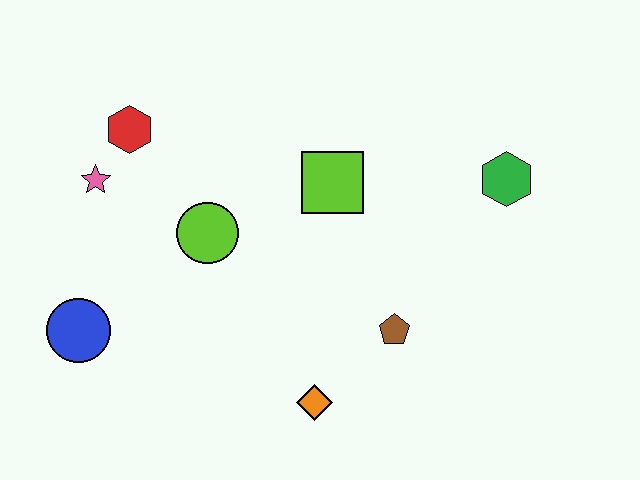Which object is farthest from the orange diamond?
The red hexagon is farthest from the orange diamond.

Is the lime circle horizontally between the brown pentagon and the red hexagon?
Yes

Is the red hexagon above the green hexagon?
Yes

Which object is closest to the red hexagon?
The pink star is closest to the red hexagon.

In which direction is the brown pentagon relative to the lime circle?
The brown pentagon is to the right of the lime circle.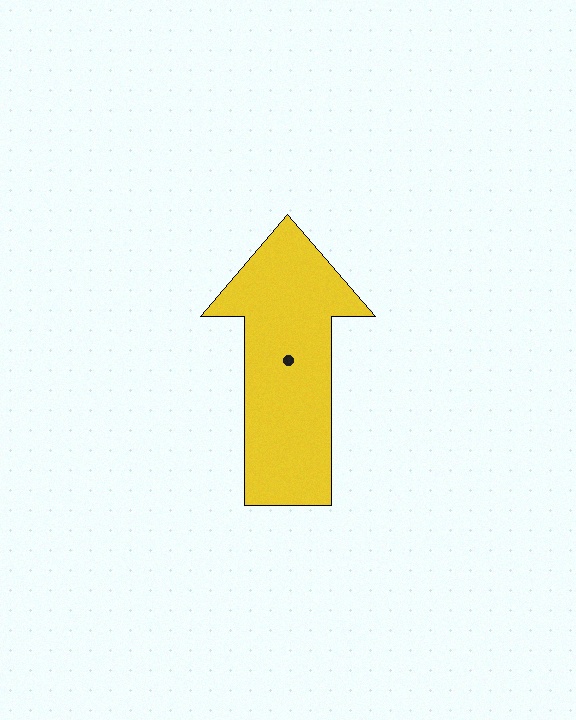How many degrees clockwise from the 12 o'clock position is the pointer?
Approximately 360 degrees.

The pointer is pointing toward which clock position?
Roughly 12 o'clock.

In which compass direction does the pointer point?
North.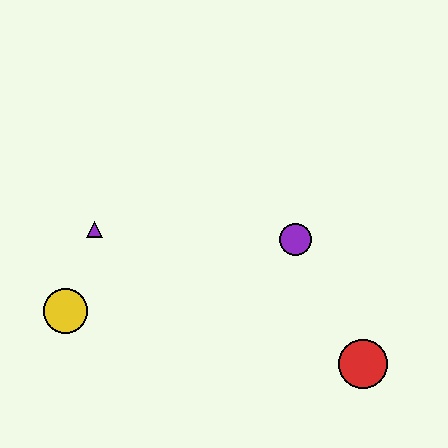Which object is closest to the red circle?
The purple circle is closest to the red circle.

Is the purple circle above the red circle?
Yes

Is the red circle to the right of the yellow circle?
Yes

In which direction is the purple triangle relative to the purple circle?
The purple triangle is to the left of the purple circle.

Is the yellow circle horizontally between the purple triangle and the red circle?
No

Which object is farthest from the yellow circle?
The red circle is farthest from the yellow circle.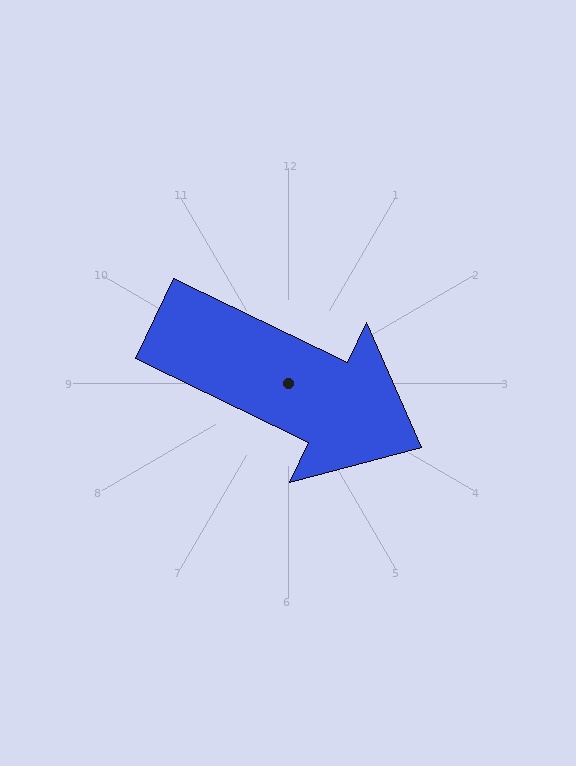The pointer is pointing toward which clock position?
Roughly 4 o'clock.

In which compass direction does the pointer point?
Southeast.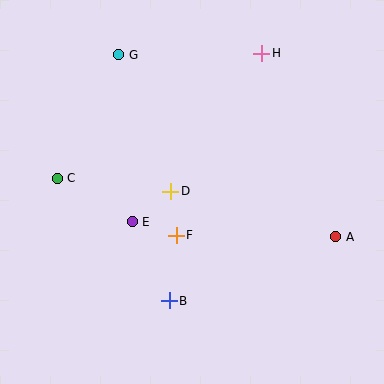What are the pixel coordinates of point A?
Point A is at (336, 237).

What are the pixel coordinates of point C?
Point C is at (57, 178).